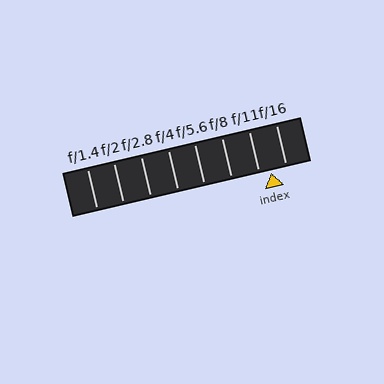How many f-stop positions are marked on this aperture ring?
There are 8 f-stop positions marked.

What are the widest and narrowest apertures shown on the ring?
The widest aperture shown is f/1.4 and the narrowest is f/16.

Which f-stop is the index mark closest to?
The index mark is closest to f/11.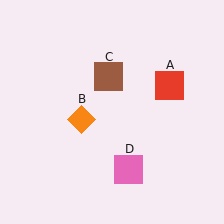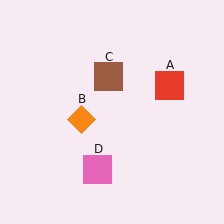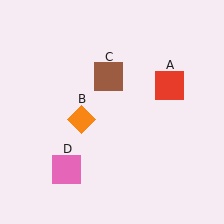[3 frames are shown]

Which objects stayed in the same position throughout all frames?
Red square (object A) and orange diamond (object B) and brown square (object C) remained stationary.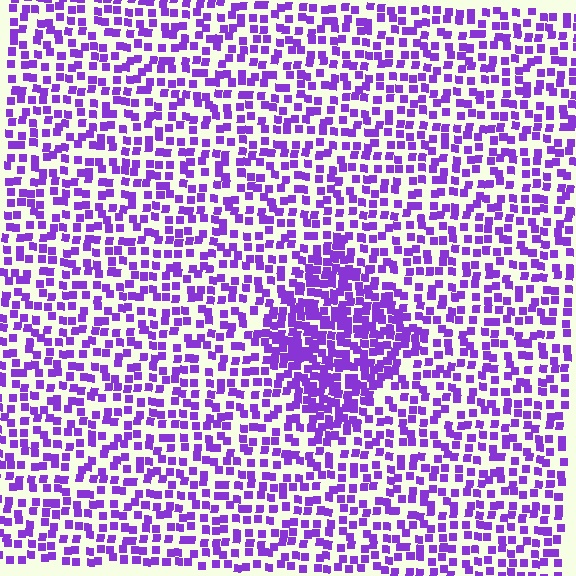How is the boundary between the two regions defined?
The boundary is defined by a change in element density (approximately 1.9x ratio). All elements are the same color, size, and shape.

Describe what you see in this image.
The image contains small purple elements arranged at two different densities. A diamond-shaped region is visible where the elements are more densely packed than the surrounding area.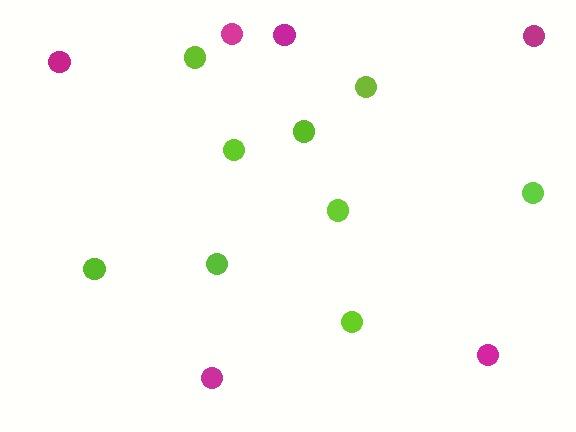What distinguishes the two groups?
There are 2 groups: one group of lime circles (9) and one group of magenta circles (6).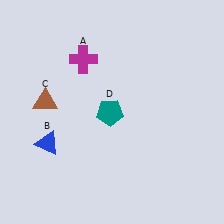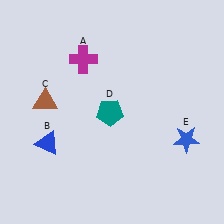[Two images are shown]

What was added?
A blue star (E) was added in Image 2.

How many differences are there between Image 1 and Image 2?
There is 1 difference between the two images.